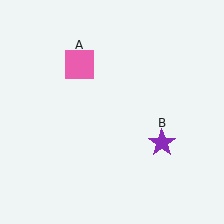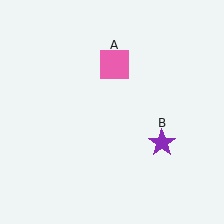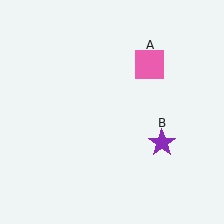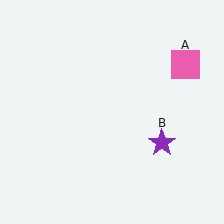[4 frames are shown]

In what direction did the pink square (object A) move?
The pink square (object A) moved right.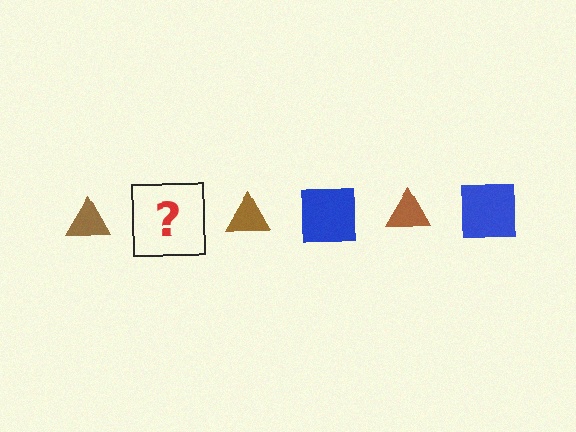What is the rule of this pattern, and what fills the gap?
The rule is that the pattern alternates between brown triangle and blue square. The gap should be filled with a blue square.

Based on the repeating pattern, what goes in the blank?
The blank should be a blue square.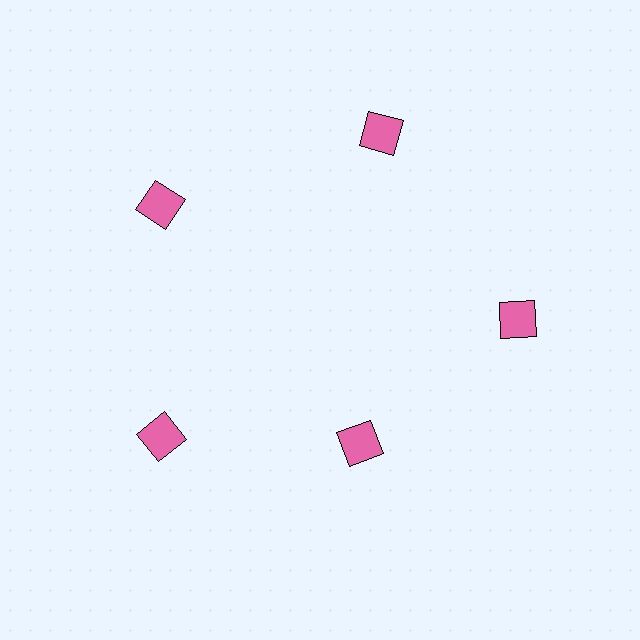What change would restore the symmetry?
The symmetry would be restored by moving it outward, back onto the ring so that all 5 squares sit at equal angles and equal distance from the center.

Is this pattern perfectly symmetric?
No. The 5 pink squares are arranged in a ring, but one element near the 5 o'clock position is pulled inward toward the center, breaking the 5-fold rotational symmetry.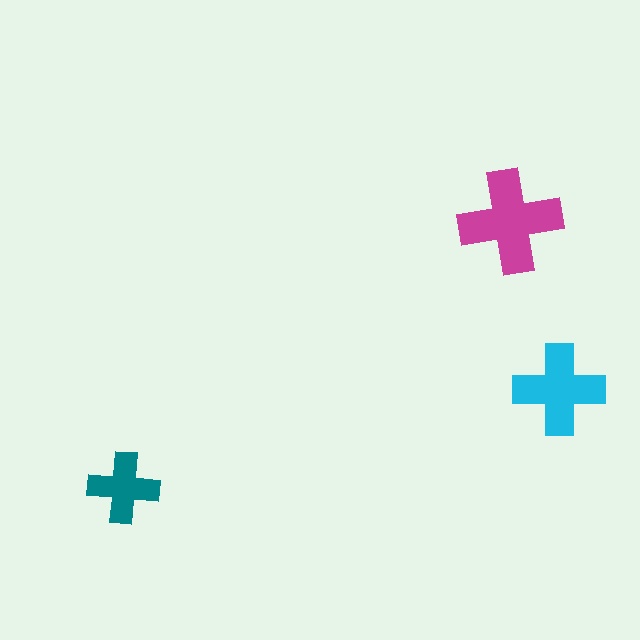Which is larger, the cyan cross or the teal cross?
The cyan one.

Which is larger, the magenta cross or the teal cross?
The magenta one.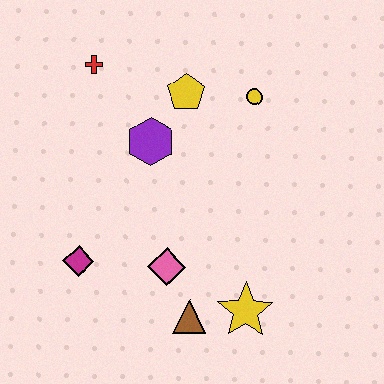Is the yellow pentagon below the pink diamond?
No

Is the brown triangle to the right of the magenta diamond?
Yes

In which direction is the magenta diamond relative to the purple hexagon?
The magenta diamond is below the purple hexagon.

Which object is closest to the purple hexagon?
The yellow pentagon is closest to the purple hexagon.